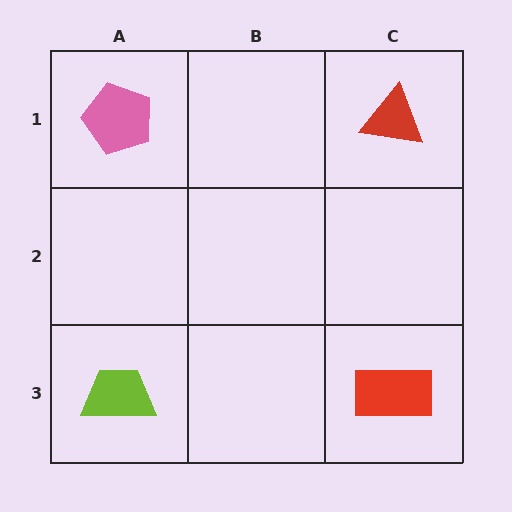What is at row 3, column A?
A lime trapezoid.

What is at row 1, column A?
A pink pentagon.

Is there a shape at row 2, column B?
No, that cell is empty.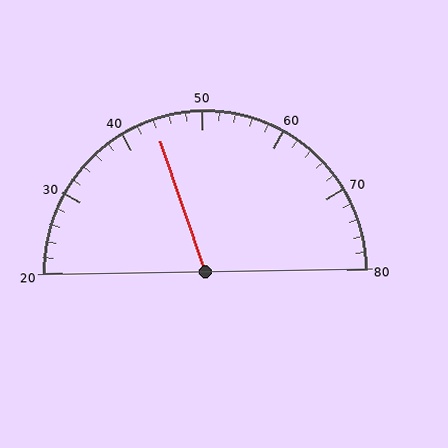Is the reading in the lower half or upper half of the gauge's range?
The reading is in the lower half of the range (20 to 80).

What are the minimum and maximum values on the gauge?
The gauge ranges from 20 to 80.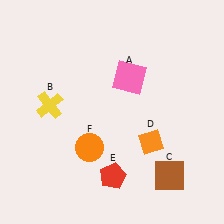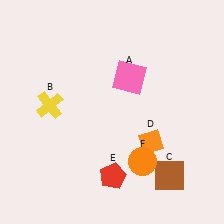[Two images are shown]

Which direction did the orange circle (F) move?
The orange circle (F) moved right.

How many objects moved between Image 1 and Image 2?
1 object moved between the two images.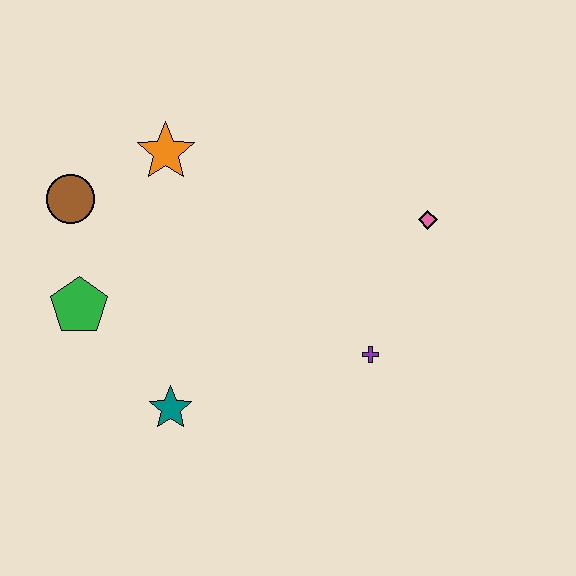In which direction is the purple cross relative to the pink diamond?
The purple cross is below the pink diamond.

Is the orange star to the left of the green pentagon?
No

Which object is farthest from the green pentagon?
The pink diamond is farthest from the green pentagon.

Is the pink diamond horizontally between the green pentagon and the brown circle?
No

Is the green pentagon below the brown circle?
Yes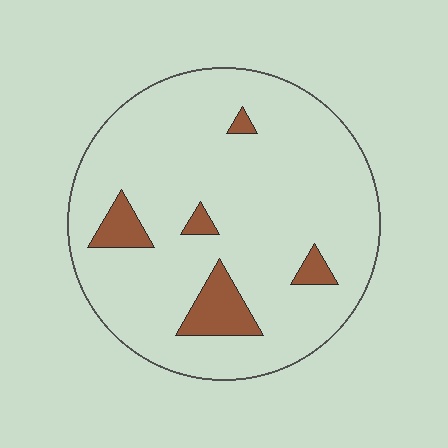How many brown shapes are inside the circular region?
5.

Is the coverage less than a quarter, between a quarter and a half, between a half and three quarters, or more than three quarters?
Less than a quarter.